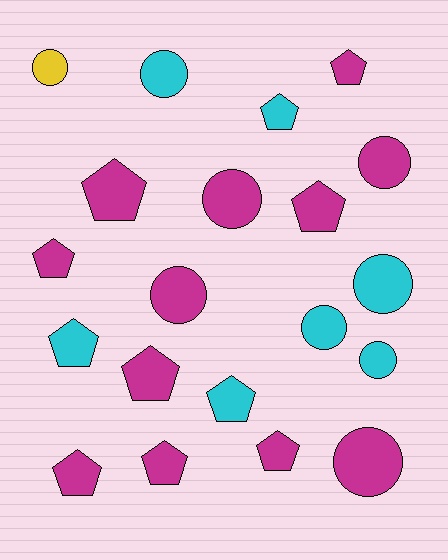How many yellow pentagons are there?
There are no yellow pentagons.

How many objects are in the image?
There are 20 objects.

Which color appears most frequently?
Magenta, with 12 objects.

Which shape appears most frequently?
Pentagon, with 11 objects.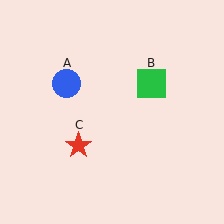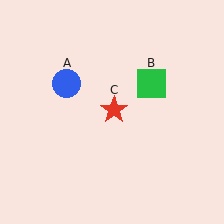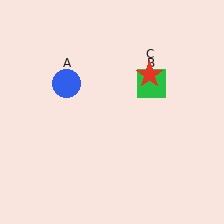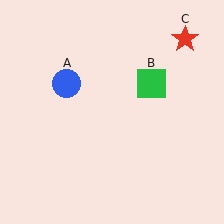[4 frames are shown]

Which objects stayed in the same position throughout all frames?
Blue circle (object A) and green square (object B) remained stationary.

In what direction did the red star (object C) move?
The red star (object C) moved up and to the right.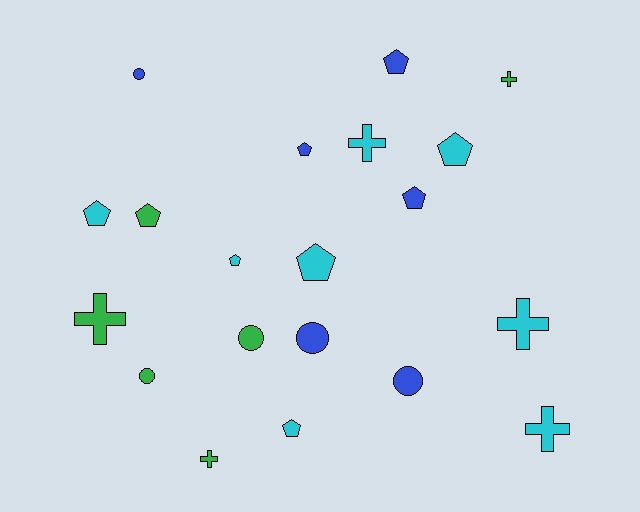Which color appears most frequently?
Cyan, with 8 objects.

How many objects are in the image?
There are 20 objects.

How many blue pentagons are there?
There are 3 blue pentagons.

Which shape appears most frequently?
Pentagon, with 9 objects.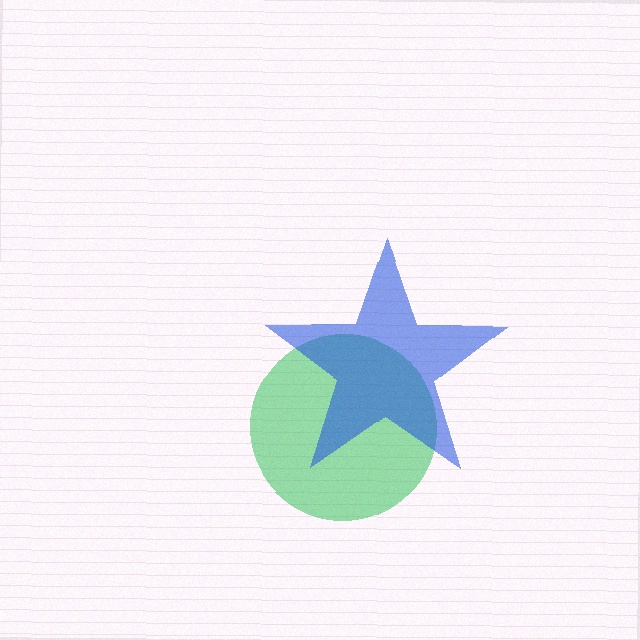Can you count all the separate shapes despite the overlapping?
Yes, there are 2 separate shapes.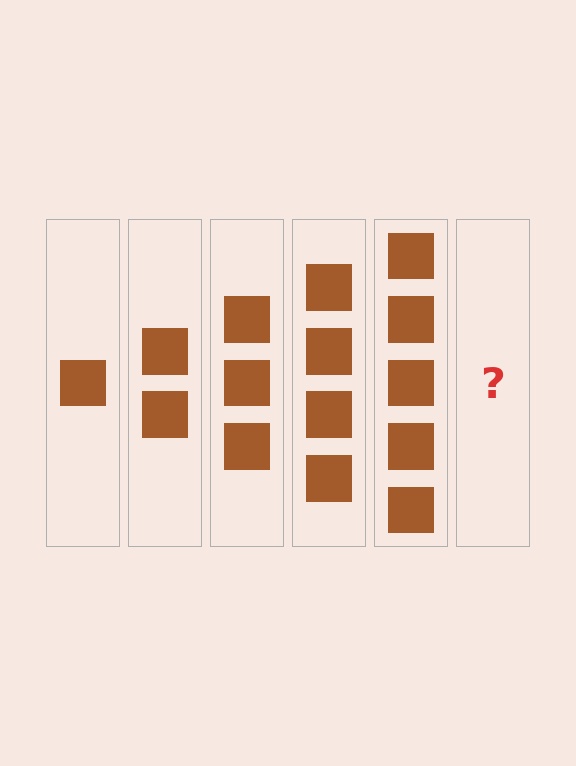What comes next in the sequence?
The next element should be 6 squares.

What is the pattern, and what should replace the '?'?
The pattern is that each step adds one more square. The '?' should be 6 squares.